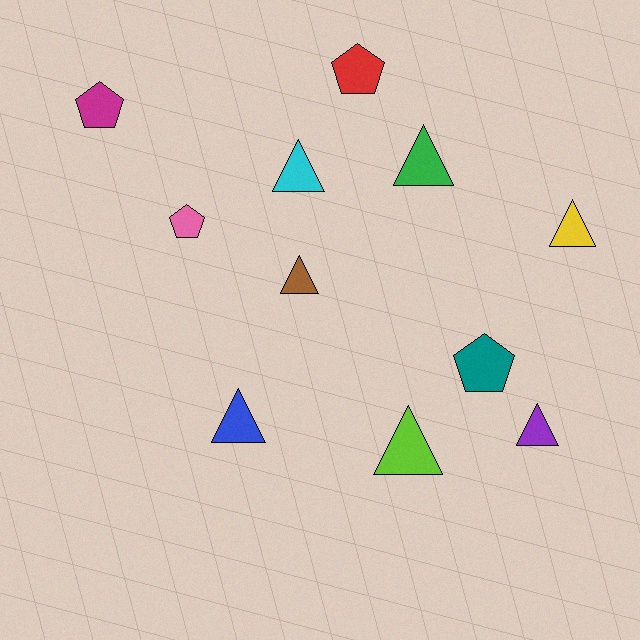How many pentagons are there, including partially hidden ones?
There are 4 pentagons.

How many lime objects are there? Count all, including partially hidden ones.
There is 1 lime object.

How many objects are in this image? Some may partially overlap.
There are 11 objects.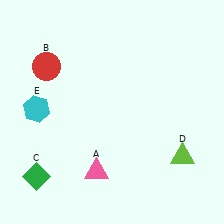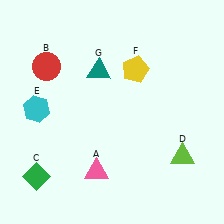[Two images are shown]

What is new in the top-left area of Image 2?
A teal triangle (G) was added in the top-left area of Image 2.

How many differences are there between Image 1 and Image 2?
There are 2 differences between the two images.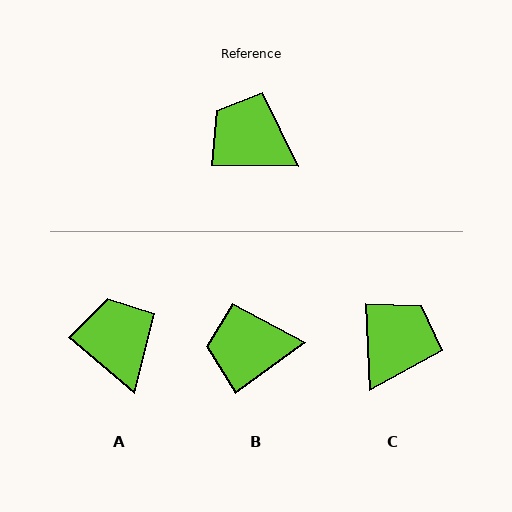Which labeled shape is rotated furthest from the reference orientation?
C, about 87 degrees away.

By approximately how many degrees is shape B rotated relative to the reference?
Approximately 37 degrees counter-clockwise.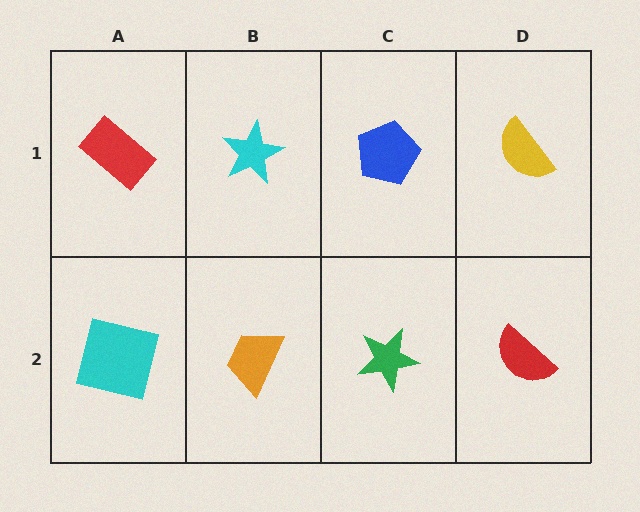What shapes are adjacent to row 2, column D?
A yellow semicircle (row 1, column D), a green star (row 2, column C).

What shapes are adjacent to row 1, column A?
A cyan square (row 2, column A), a cyan star (row 1, column B).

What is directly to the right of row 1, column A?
A cyan star.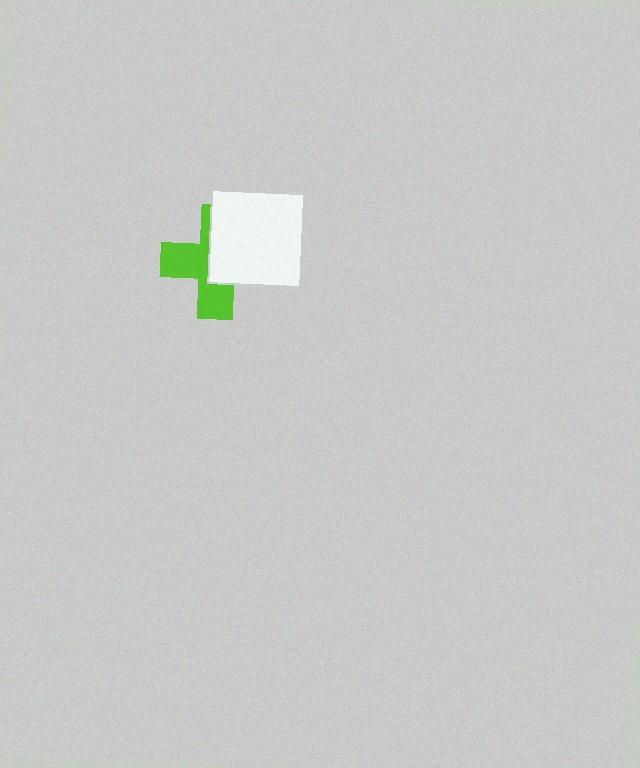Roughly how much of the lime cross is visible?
About half of it is visible (roughly 49%).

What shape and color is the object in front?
The object in front is a white square.